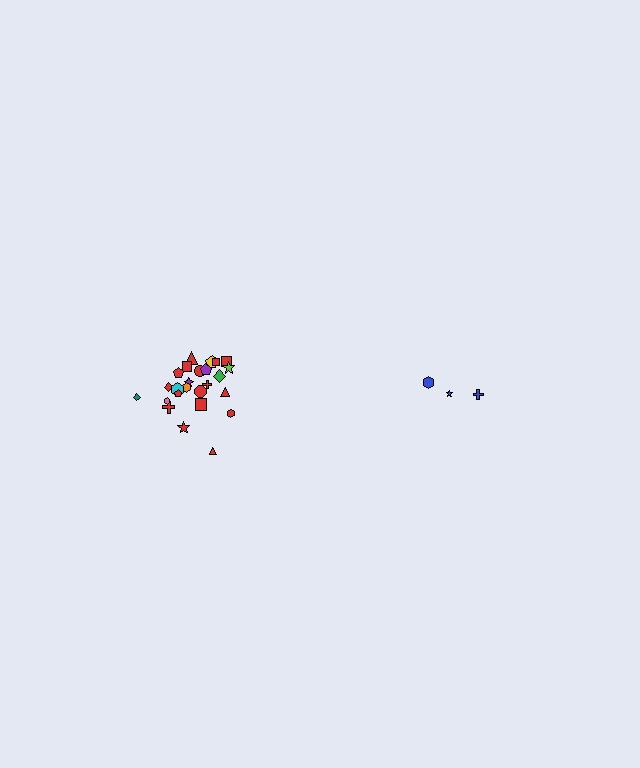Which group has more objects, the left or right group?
The left group.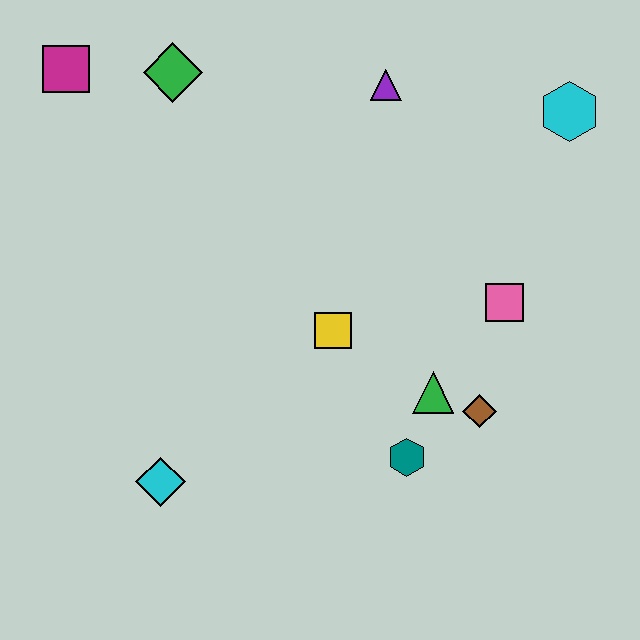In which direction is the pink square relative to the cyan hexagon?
The pink square is below the cyan hexagon.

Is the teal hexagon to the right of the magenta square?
Yes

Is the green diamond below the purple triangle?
No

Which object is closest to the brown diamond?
The green triangle is closest to the brown diamond.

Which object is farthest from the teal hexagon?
The magenta square is farthest from the teal hexagon.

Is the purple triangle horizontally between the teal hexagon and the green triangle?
No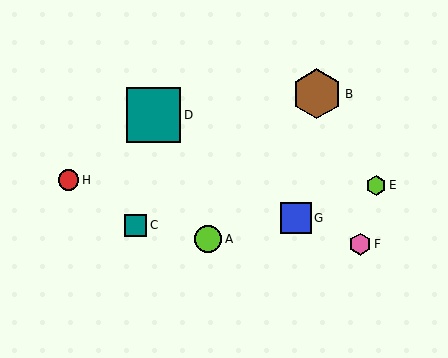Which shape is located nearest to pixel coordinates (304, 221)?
The blue square (labeled G) at (296, 218) is nearest to that location.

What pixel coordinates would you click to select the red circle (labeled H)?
Click at (69, 180) to select the red circle H.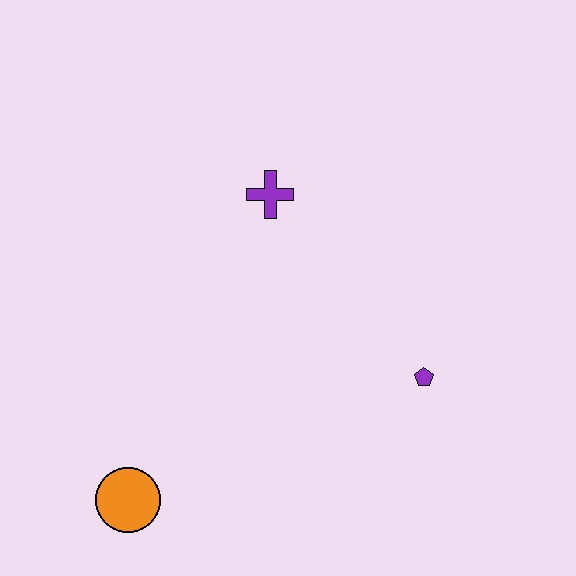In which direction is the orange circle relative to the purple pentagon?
The orange circle is to the left of the purple pentagon.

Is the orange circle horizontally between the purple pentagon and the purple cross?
No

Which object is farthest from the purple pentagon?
The orange circle is farthest from the purple pentagon.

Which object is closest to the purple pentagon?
The purple cross is closest to the purple pentagon.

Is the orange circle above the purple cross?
No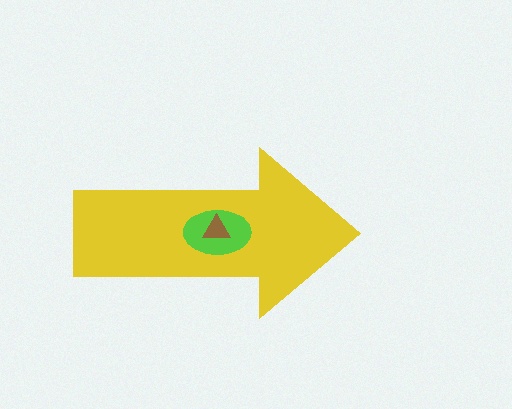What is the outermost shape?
The yellow arrow.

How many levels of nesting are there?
3.